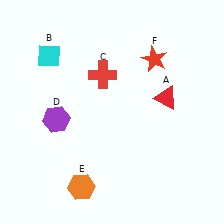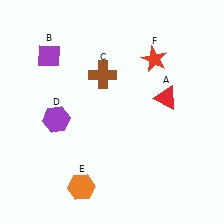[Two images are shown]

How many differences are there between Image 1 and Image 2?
There are 2 differences between the two images.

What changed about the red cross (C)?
In Image 1, C is red. In Image 2, it changed to brown.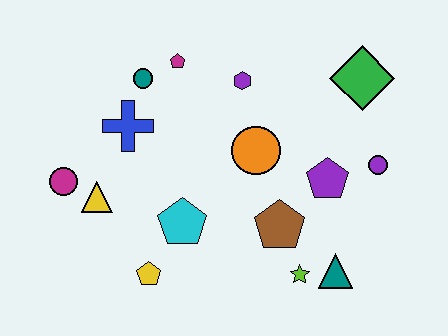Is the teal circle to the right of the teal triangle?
No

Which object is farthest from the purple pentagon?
The magenta circle is farthest from the purple pentagon.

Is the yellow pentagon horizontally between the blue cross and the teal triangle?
Yes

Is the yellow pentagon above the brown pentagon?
No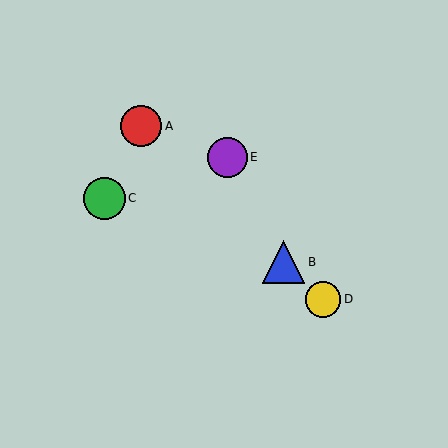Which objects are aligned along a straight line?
Objects A, B, D are aligned along a straight line.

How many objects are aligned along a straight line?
3 objects (A, B, D) are aligned along a straight line.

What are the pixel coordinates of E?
Object E is at (228, 157).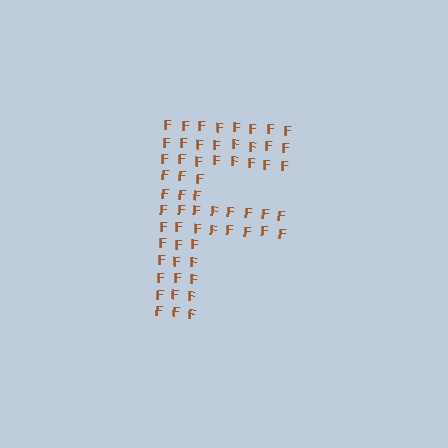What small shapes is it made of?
It is made of small letter F's.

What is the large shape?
The large shape is the letter F.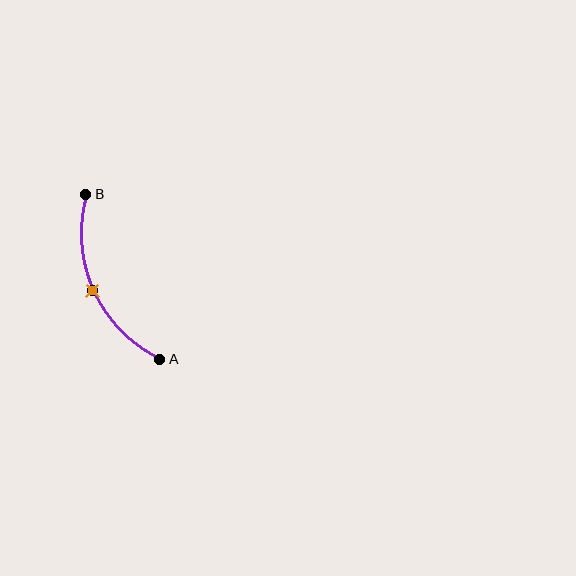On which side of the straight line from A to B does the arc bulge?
The arc bulges to the left of the straight line connecting A and B.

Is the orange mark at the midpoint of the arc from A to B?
Yes. The orange mark lies on the arc at equal arc-length from both A and B — it is the arc midpoint.